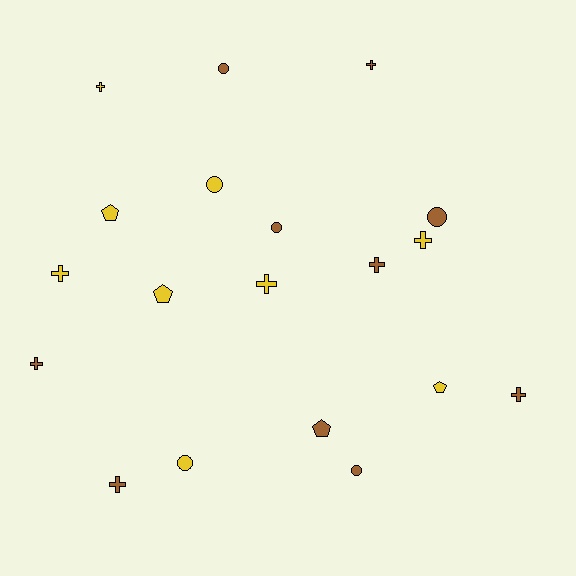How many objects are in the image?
There are 19 objects.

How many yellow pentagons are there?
There are 3 yellow pentagons.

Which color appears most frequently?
Brown, with 10 objects.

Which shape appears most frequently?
Cross, with 9 objects.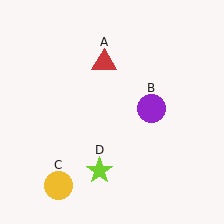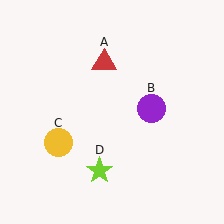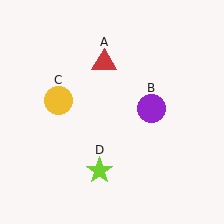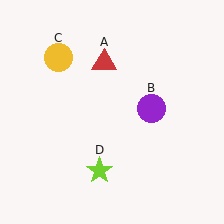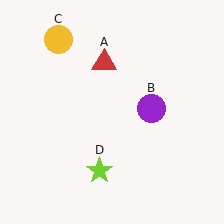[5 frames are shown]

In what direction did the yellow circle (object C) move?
The yellow circle (object C) moved up.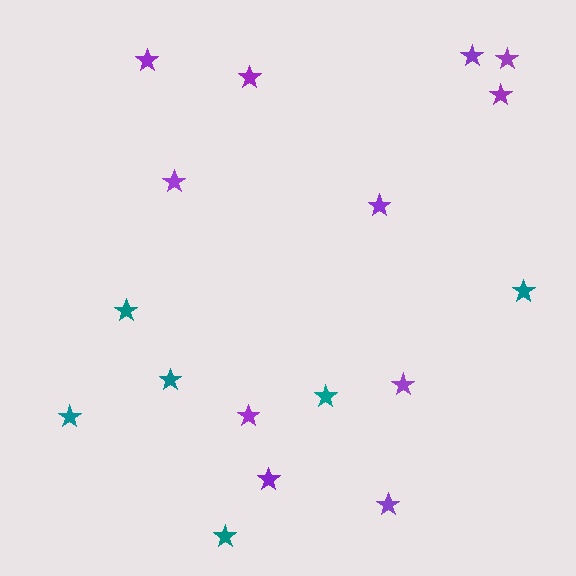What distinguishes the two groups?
There are 2 groups: one group of purple stars (11) and one group of teal stars (6).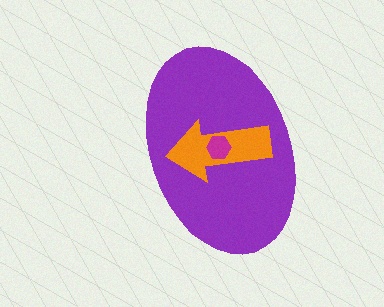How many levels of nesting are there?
3.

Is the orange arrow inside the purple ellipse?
Yes.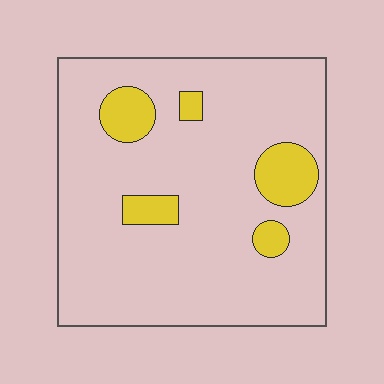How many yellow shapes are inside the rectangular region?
5.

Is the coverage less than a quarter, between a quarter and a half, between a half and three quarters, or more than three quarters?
Less than a quarter.